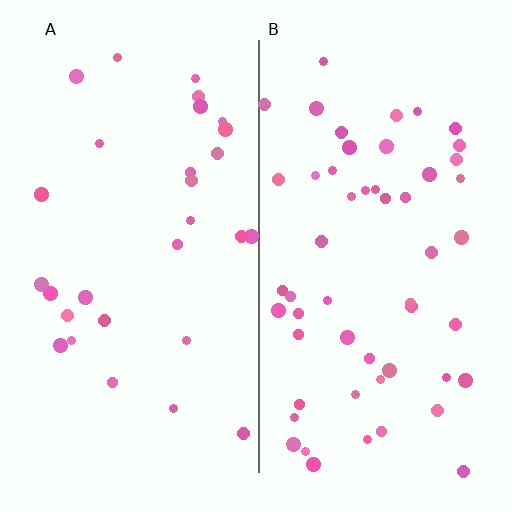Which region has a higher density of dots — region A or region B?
B (the right).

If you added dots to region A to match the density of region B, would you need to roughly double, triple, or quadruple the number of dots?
Approximately double.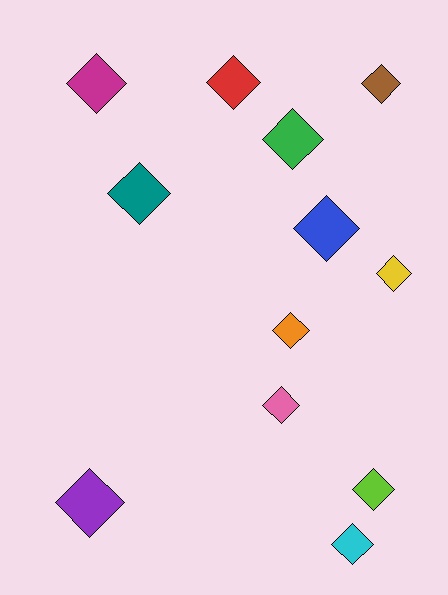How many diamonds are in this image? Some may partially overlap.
There are 12 diamonds.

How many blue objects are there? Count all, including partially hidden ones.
There is 1 blue object.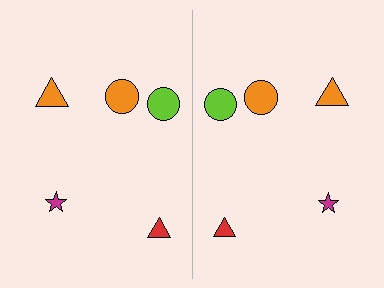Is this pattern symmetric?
Yes, this pattern has bilateral (reflection) symmetry.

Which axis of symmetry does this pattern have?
The pattern has a vertical axis of symmetry running through the center of the image.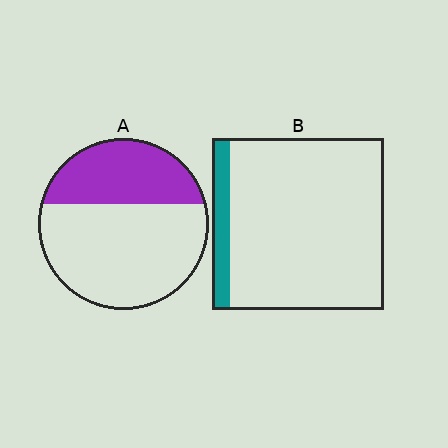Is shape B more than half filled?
No.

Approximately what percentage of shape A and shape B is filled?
A is approximately 35% and B is approximately 10%.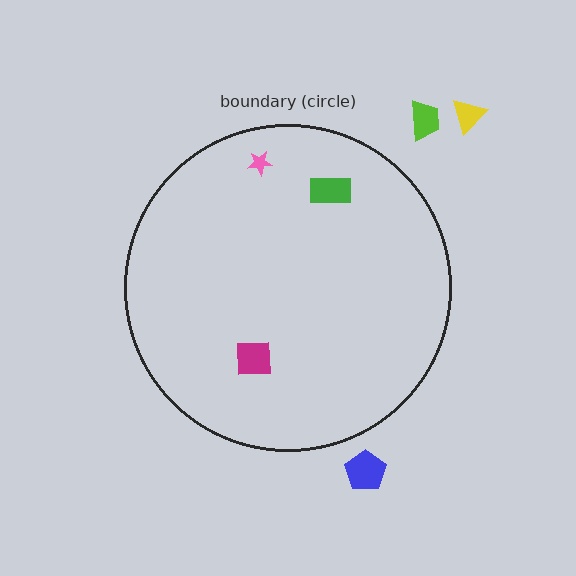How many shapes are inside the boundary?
3 inside, 3 outside.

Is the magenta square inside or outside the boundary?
Inside.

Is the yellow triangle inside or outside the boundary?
Outside.